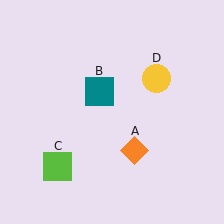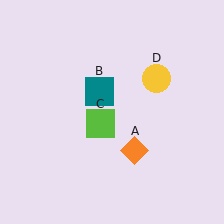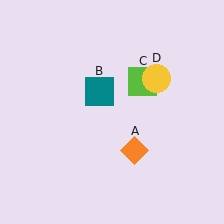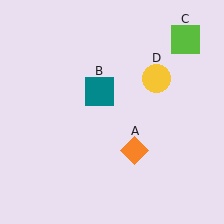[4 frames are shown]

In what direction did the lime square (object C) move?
The lime square (object C) moved up and to the right.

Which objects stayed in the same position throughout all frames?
Orange diamond (object A) and teal square (object B) and yellow circle (object D) remained stationary.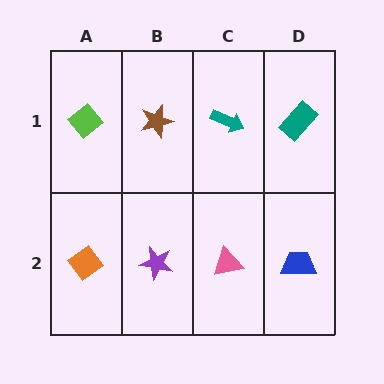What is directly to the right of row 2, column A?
A purple star.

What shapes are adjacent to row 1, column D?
A blue trapezoid (row 2, column D), a teal arrow (row 1, column C).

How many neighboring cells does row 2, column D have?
2.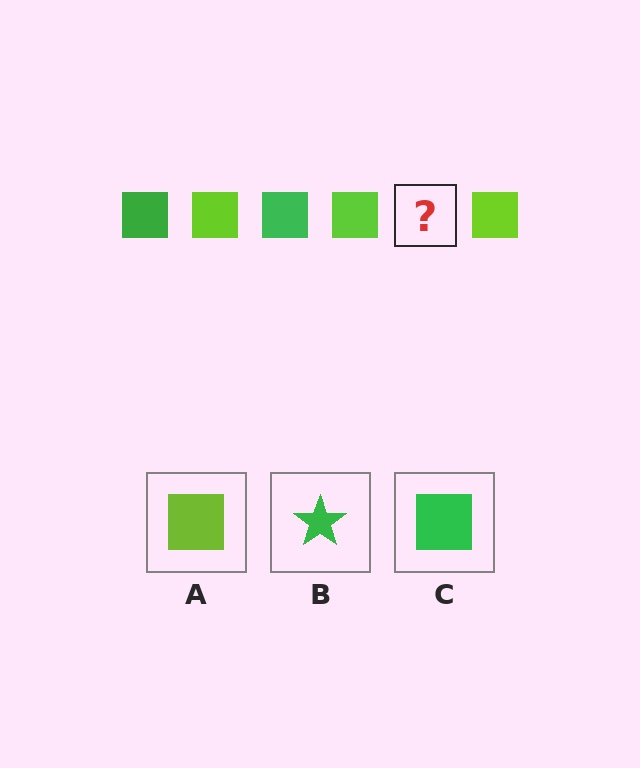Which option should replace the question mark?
Option C.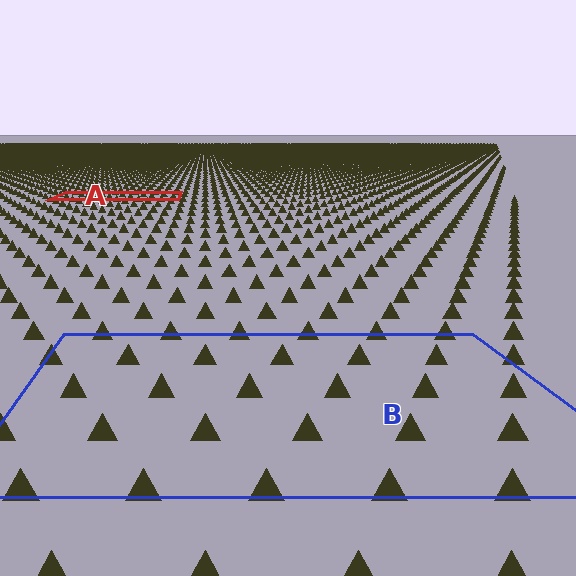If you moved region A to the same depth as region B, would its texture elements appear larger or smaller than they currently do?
They would appear larger. At a closer depth, the same texture elements are projected at a bigger on-screen size.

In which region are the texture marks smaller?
The texture marks are smaller in region A, because it is farther away.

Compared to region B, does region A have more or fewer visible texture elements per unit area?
Region A has more texture elements per unit area — they are packed more densely because it is farther away.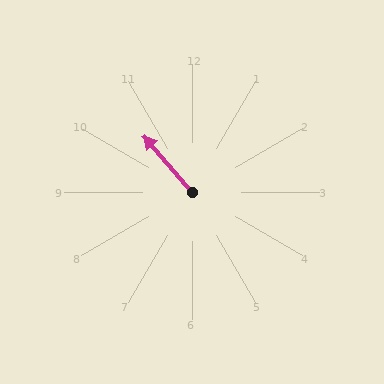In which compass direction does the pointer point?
Northwest.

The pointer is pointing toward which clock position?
Roughly 11 o'clock.